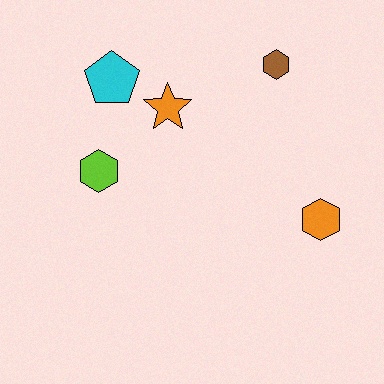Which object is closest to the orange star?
The cyan pentagon is closest to the orange star.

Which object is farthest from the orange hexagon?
The cyan pentagon is farthest from the orange hexagon.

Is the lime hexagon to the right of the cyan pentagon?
No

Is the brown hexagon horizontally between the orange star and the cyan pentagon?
No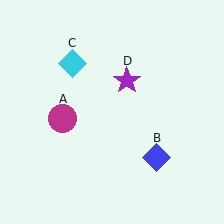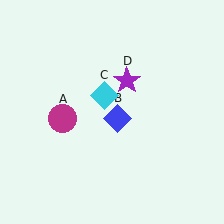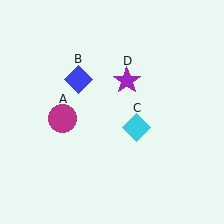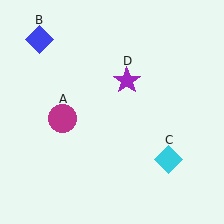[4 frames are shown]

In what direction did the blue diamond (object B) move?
The blue diamond (object B) moved up and to the left.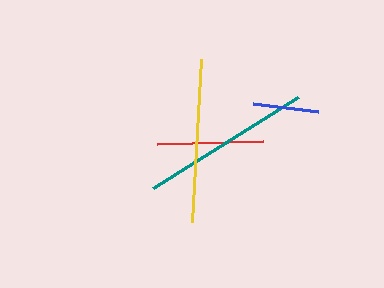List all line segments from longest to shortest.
From longest to shortest: teal, yellow, red, blue.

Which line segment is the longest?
The teal line is the longest at approximately 171 pixels.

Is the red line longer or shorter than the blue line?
The red line is longer than the blue line.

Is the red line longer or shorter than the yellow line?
The yellow line is longer than the red line.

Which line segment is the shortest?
The blue line is the shortest at approximately 66 pixels.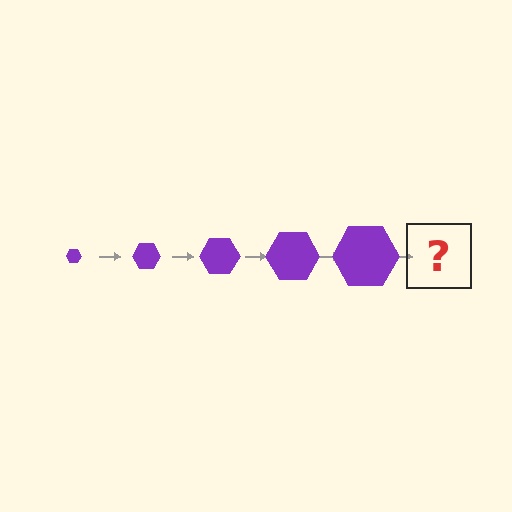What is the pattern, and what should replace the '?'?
The pattern is that the hexagon gets progressively larger each step. The '?' should be a purple hexagon, larger than the previous one.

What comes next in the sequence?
The next element should be a purple hexagon, larger than the previous one.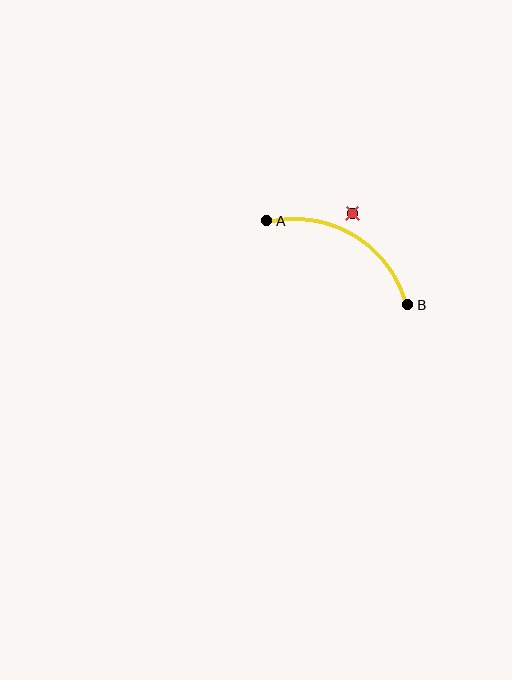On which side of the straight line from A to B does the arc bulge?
The arc bulges above the straight line connecting A and B.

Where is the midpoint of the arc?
The arc midpoint is the point on the curve farthest from the straight line joining A and B. It sits above that line.